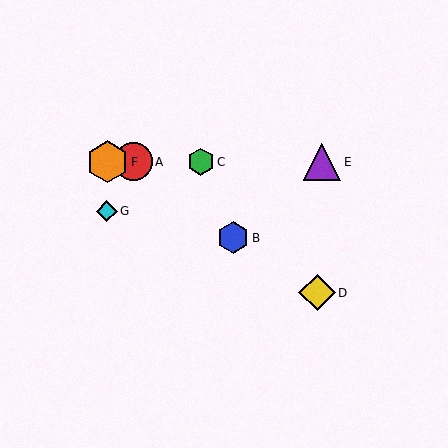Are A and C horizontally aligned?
Yes, both are at y≈162.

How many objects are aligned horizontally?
4 objects (A, C, E, F) are aligned horizontally.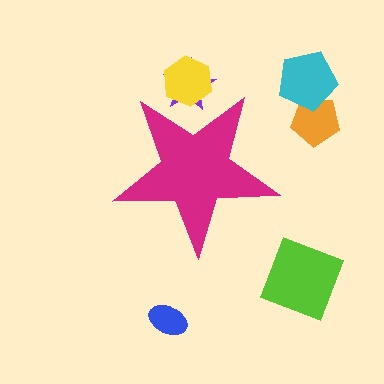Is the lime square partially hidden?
No, the lime square is fully visible.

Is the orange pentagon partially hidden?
No, the orange pentagon is fully visible.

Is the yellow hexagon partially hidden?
Yes, the yellow hexagon is partially hidden behind the magenta star.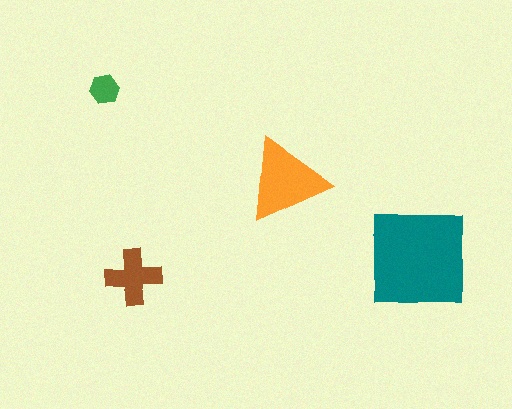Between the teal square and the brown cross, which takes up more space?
The teal square.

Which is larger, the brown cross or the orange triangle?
The orange triangle.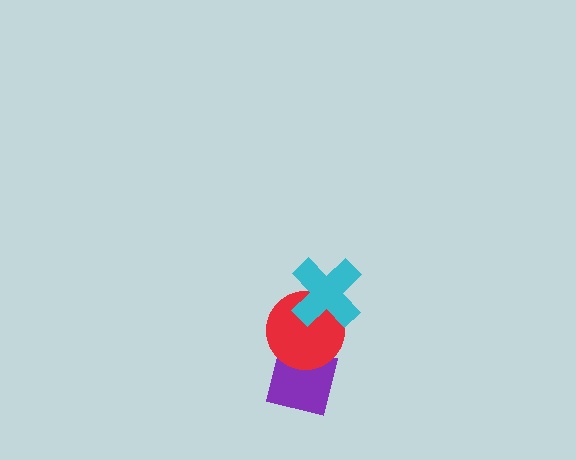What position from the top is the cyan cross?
The cyan cross is 1st from the top.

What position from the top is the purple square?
The purple square is 3rd from the top.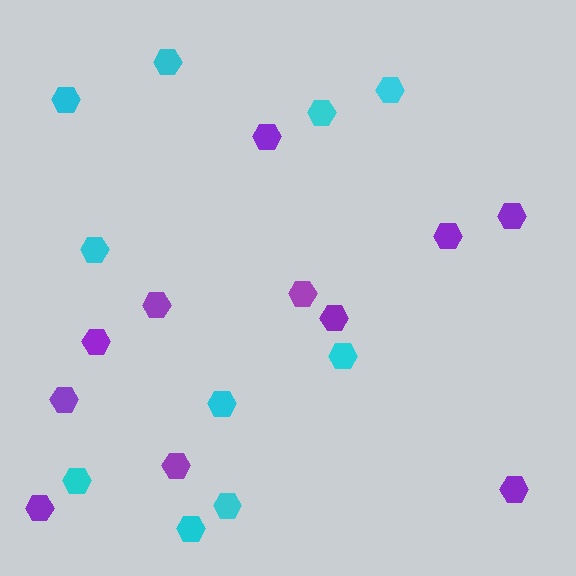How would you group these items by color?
There are 2 groups: one group of purple hexagons (11) and one group of cyan hexagons (10).